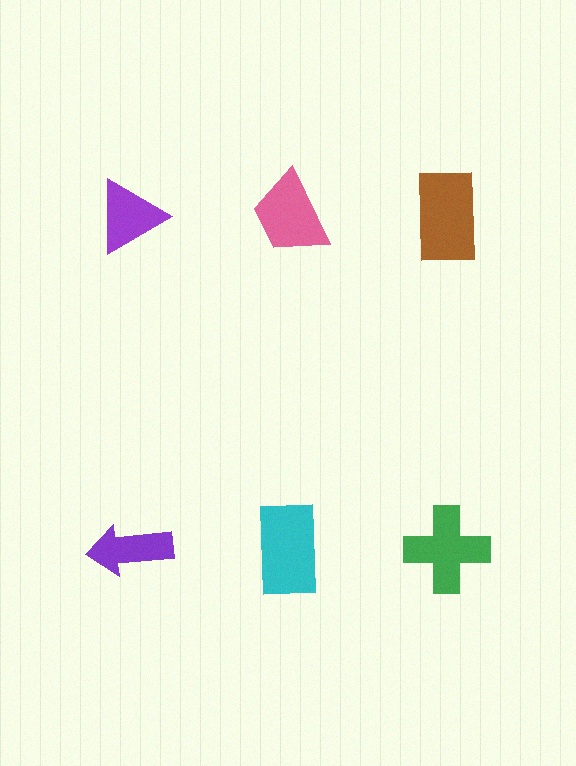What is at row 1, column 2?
A pink trapezoid.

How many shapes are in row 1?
3 shapes.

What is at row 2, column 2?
A cyan rectangle.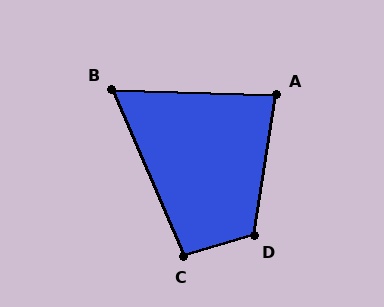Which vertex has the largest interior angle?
D, at approximately 115 degrees.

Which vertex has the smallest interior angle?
B, at approximately 65 degrees.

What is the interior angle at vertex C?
Approximately 97 degrees (obtuse).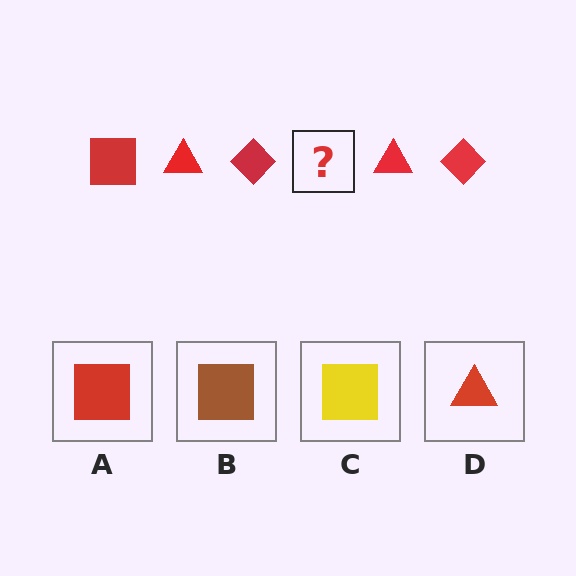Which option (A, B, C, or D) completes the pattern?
A.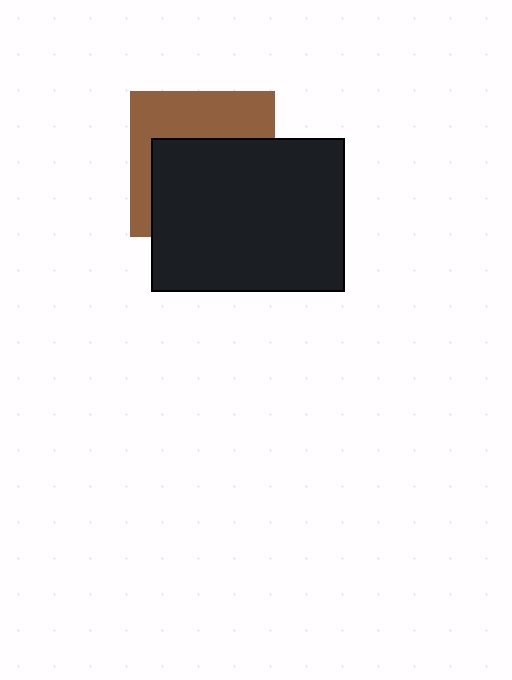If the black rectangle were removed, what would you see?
You would see the complete brown square.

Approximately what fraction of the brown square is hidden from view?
Roughly 58% of the brown square is hidden behind the black rectangle.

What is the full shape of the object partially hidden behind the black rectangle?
The partially hidden object is a brown square.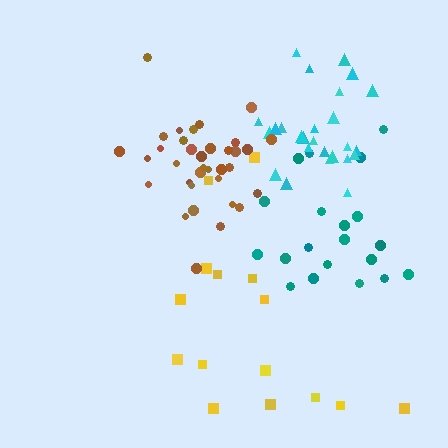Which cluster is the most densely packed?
Brown.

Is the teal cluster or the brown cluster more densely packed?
Brown.